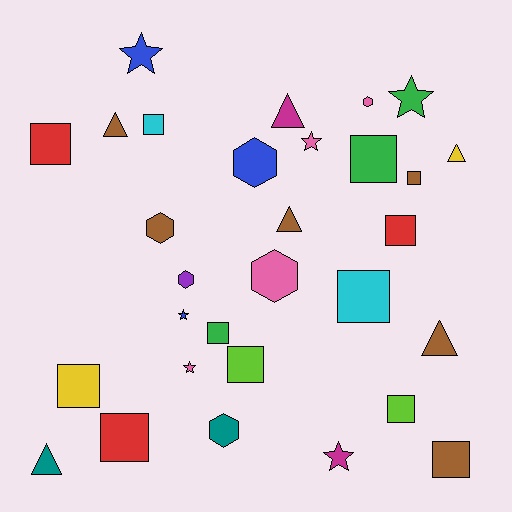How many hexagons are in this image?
There are 6 hexagons.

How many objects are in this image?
There are 30 objects.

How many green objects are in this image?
There are 3 green objects.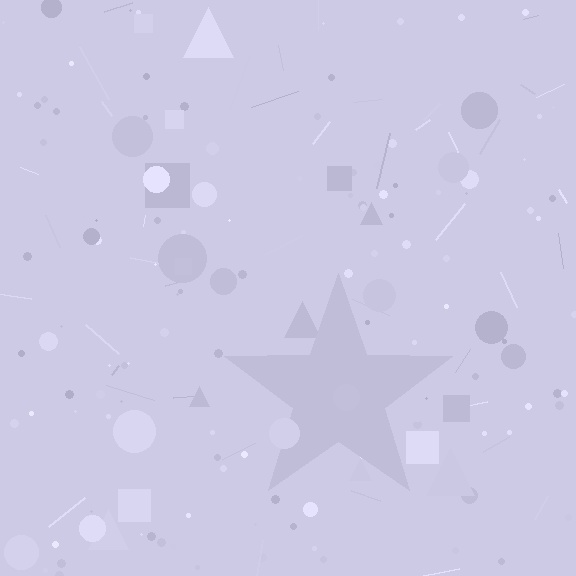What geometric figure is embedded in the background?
A star is embedded in the background.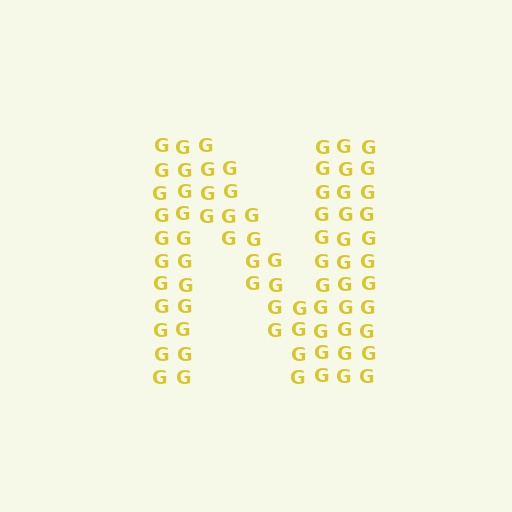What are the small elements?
The small elements are letter G's.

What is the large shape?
The large shape is the letter N.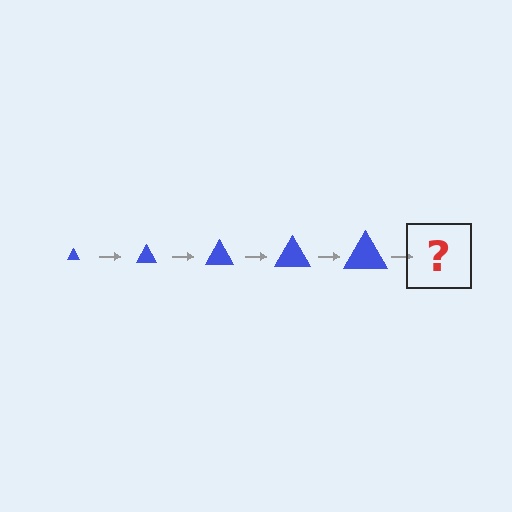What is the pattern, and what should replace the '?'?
The pattern is that the triangle gets progressively larger each step. The '?' should be a blue triangle, larger than the previous one.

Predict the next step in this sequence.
The next step is a blue triangle, larger than the previous one.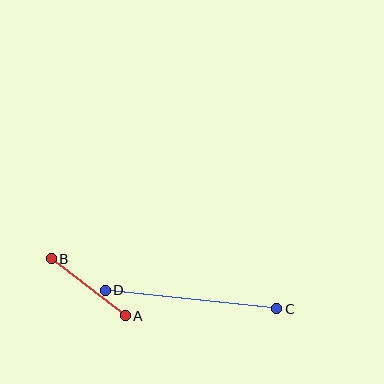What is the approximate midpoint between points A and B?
The midpoint is at approximately (88, 287) pixels.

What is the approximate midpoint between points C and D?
The midpoint is at approximately (191, 299) pixels.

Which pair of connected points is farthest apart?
Points C and D are farthest apart.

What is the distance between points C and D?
The distance is approximately 173 pixels.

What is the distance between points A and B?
The distance is approximately 93 pixels.